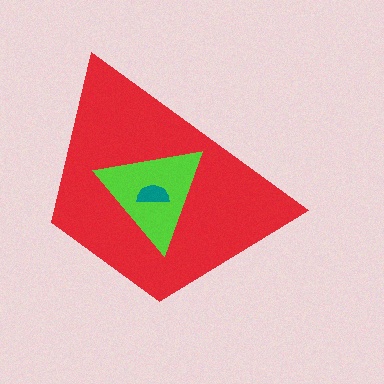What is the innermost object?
The teal semicircle.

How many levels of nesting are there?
3.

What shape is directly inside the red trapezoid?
The lime triangle.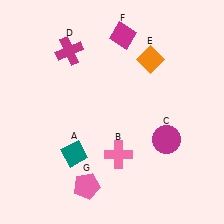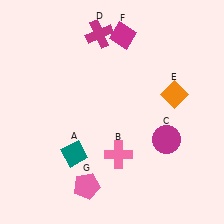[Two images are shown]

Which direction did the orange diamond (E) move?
The orange diamond (E) moved down.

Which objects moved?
The objects that moved are: the magenta cross (D), the orange diamond (E).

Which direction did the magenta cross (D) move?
The magenta cross (D) moved right.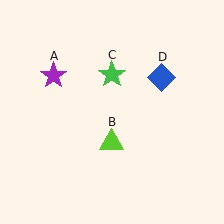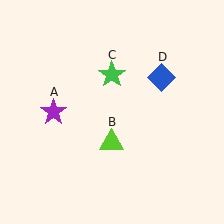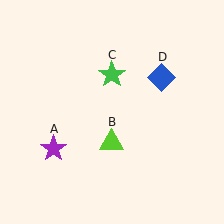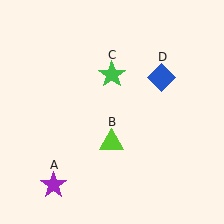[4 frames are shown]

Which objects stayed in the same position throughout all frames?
Lime triangle (object B) and green star (object C) and blue diamond (object D) remained stationary.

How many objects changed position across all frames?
1 object changed position: purple star (object A).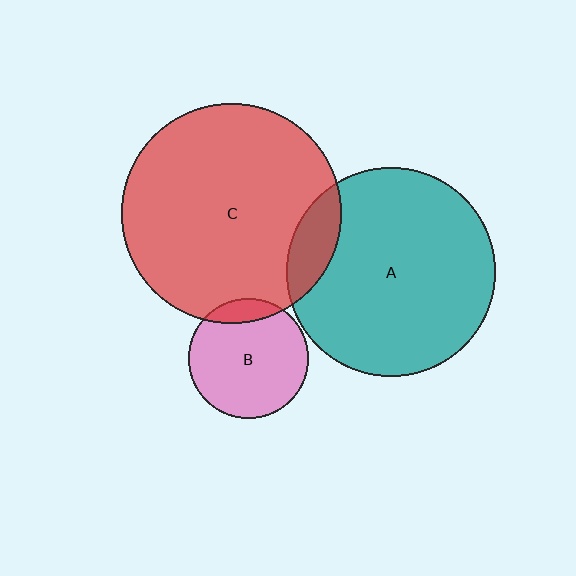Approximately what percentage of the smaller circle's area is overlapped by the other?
Approximately 10%.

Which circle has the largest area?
Circle C (red).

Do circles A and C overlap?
Yes.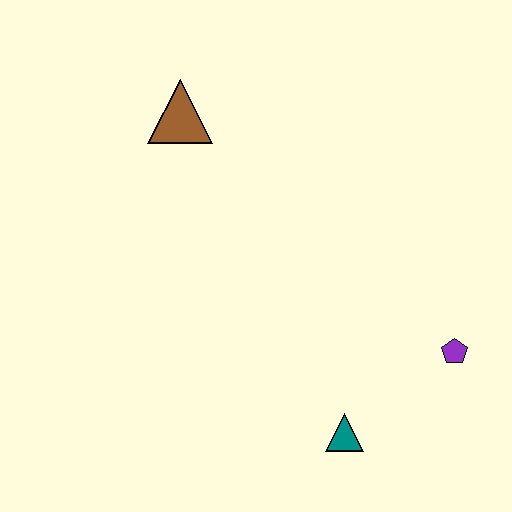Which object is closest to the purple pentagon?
The teal triangle is closest to the purple pentagon.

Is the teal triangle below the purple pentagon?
Yes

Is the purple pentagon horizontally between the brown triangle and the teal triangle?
No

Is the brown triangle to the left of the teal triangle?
Yes